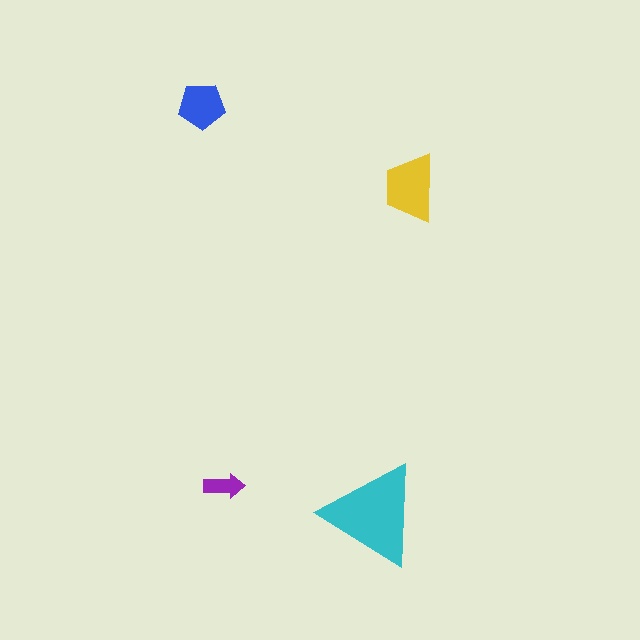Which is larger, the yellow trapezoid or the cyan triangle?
The cyan triangle.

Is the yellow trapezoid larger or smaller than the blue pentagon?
Larger.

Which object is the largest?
The cyan triangle.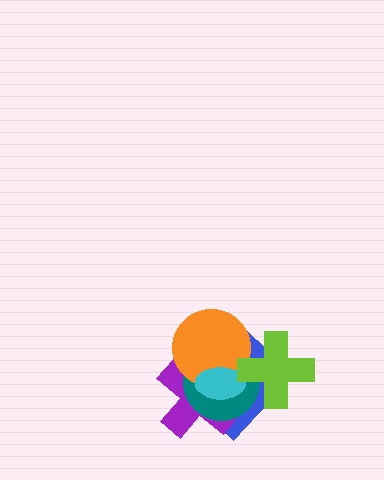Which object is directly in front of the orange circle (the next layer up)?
The cyan ellipse is directly in front of the orange circle.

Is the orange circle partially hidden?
Yes, it is partially covered by another shape.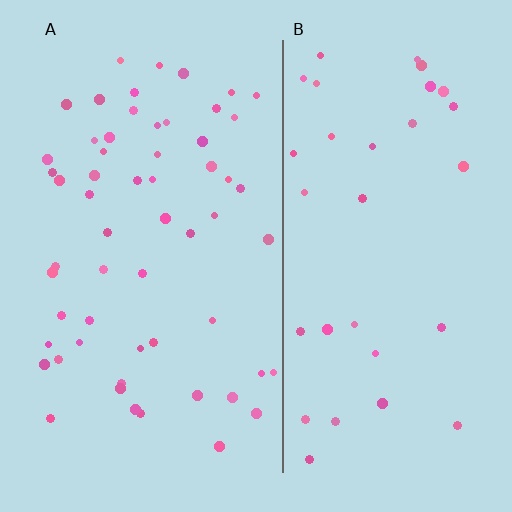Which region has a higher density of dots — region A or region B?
A (the left).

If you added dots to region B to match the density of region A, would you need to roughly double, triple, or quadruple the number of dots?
Approximately double.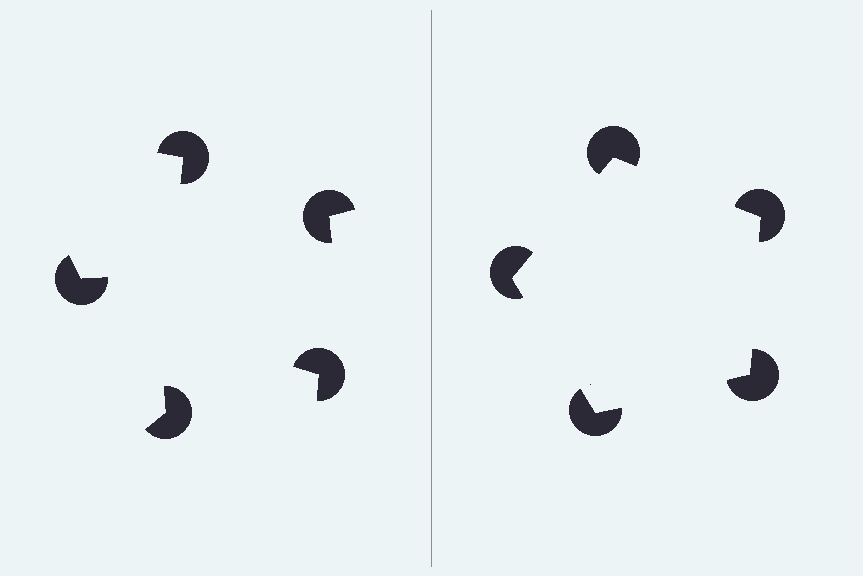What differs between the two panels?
The pac-man discs are positioned identically on both sides; only the wedge orientations differ. On the right they align to a pentagon; on the left they are misaligned.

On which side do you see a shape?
An illusory pentagon appears on the right side. On the left side the wedge cuts are rotated, so no coherent shape forms.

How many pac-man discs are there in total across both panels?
10 — 5 on each side.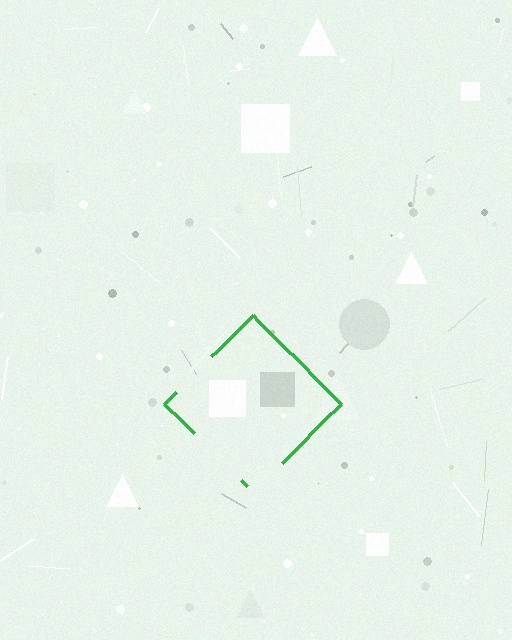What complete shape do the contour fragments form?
The contour fragments form a diamond.